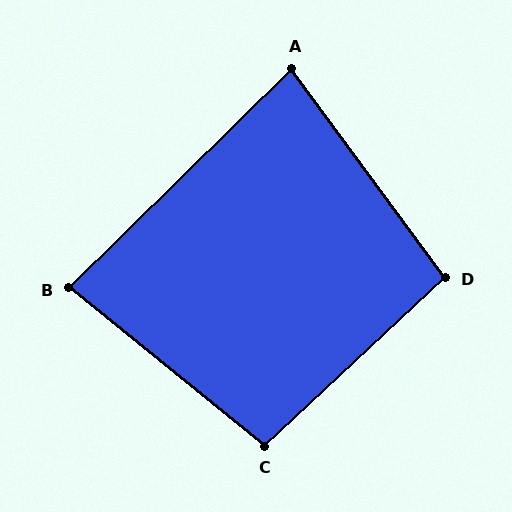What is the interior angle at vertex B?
Approximately 83 degrees (acute).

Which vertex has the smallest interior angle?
A, at approximately 82 degrees.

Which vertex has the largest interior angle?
C, at approximately 98 degrees.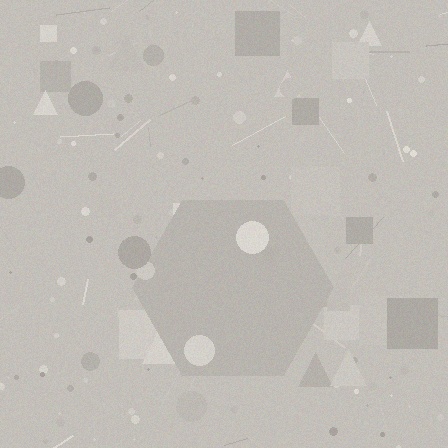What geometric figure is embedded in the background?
A hexagon is embedded in the background.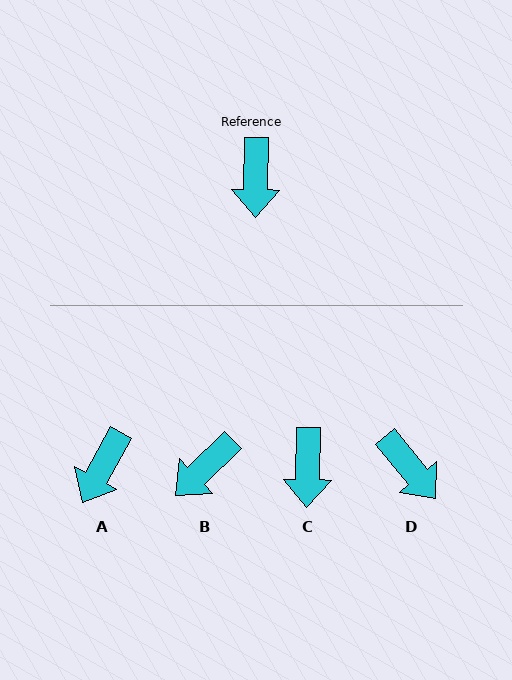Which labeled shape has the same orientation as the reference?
C.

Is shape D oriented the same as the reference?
No, it is off by about 40 degrees.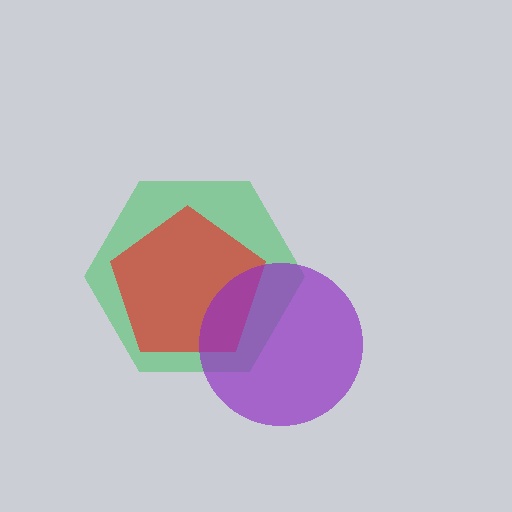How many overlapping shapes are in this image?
There are 3 overlapping shapes in the image.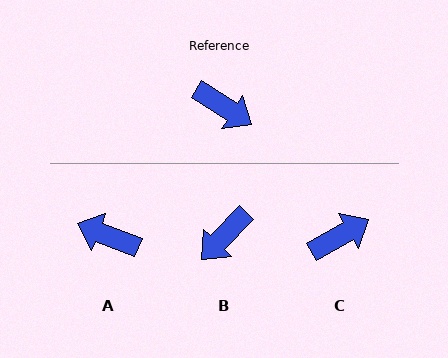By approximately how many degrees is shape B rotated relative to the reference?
Approximately 102 degrees clockwise.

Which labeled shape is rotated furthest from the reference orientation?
A, about 169 degrees away.